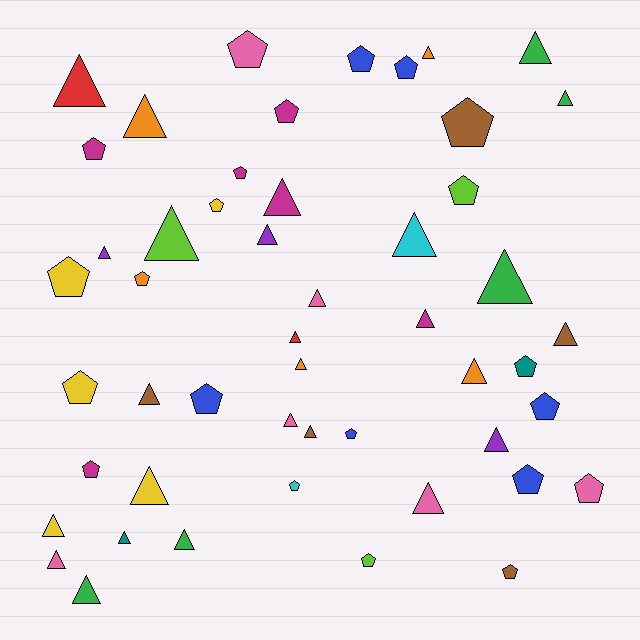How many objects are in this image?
There are 50 objects.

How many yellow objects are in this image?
There are 5 yellow objects.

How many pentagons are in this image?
There are 22 pentagons.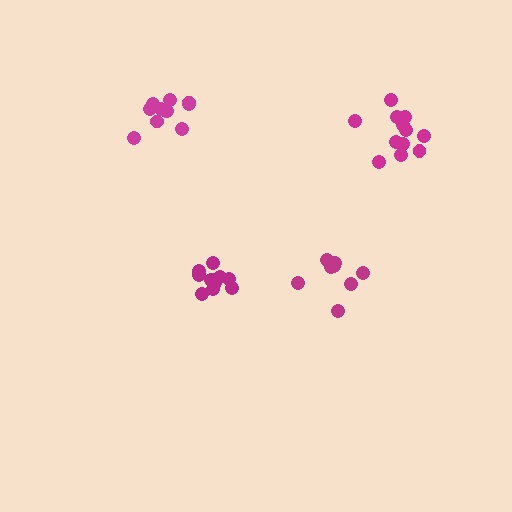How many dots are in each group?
Group 1: 8 dots, Group 2: 11 dots, Group 3: 11 dots, Group 4: 12 dots (42 total).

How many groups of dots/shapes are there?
There are 4 groups.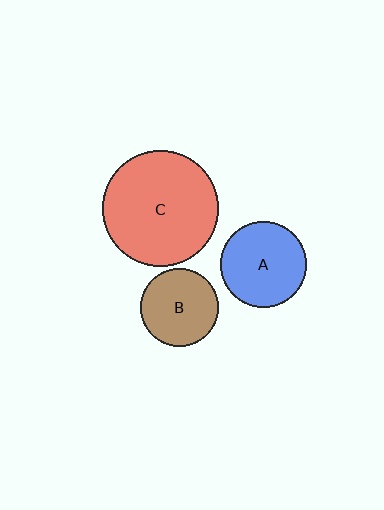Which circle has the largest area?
Circle C (red).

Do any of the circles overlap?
No, none of the circles overlap.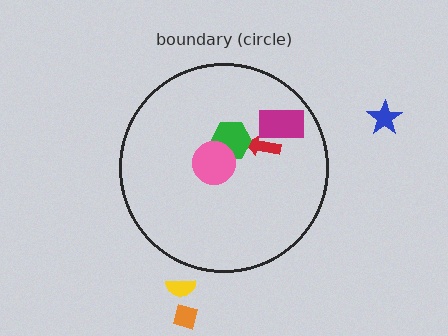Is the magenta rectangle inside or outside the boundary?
Inside.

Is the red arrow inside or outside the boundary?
Inside.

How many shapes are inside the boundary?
4 inside, 3 outside.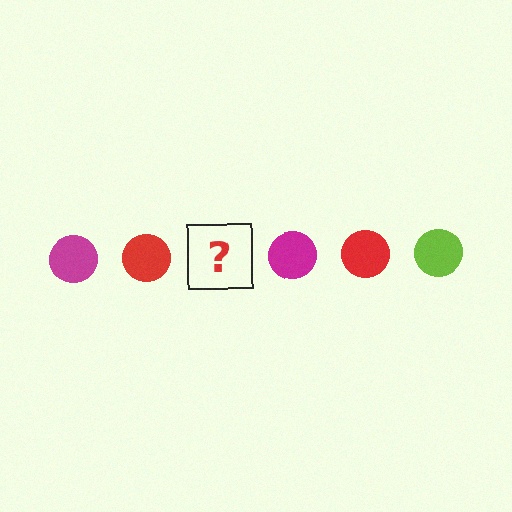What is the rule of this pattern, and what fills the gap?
The rule is that the pattern cycles through magenta, red, lime circles. The gap should be filled with a lime circle.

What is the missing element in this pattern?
The missing element is a lime circle.